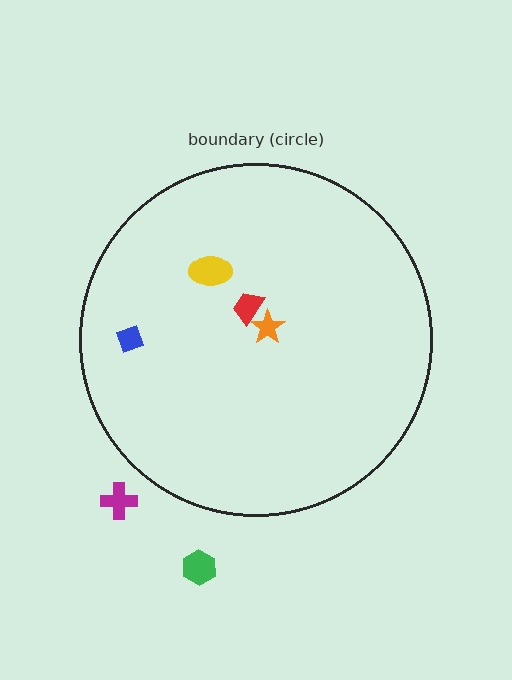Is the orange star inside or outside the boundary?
Inside.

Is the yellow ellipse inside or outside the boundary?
Inside.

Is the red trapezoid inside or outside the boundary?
Inside.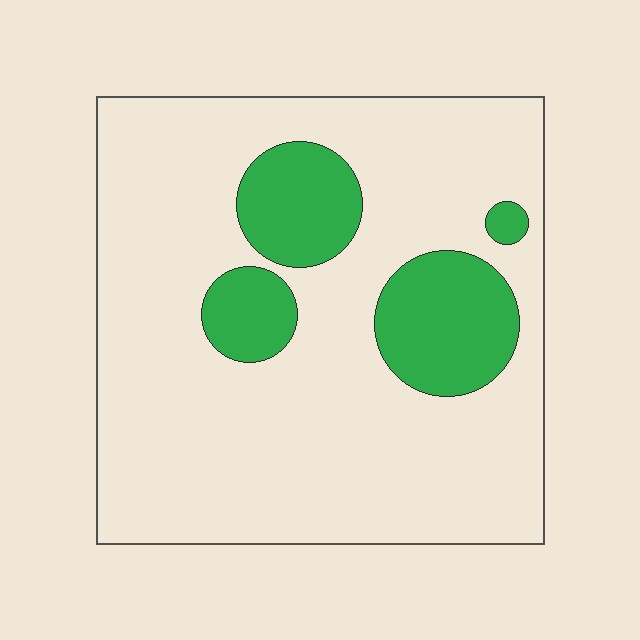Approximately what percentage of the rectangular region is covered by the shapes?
Approximately 20%.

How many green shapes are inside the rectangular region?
4.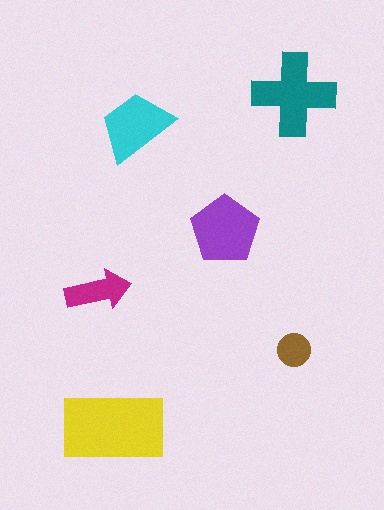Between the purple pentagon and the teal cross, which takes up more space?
The teal cross.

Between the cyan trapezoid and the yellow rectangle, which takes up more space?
The yellow rectangle.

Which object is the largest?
The yellow rectangle.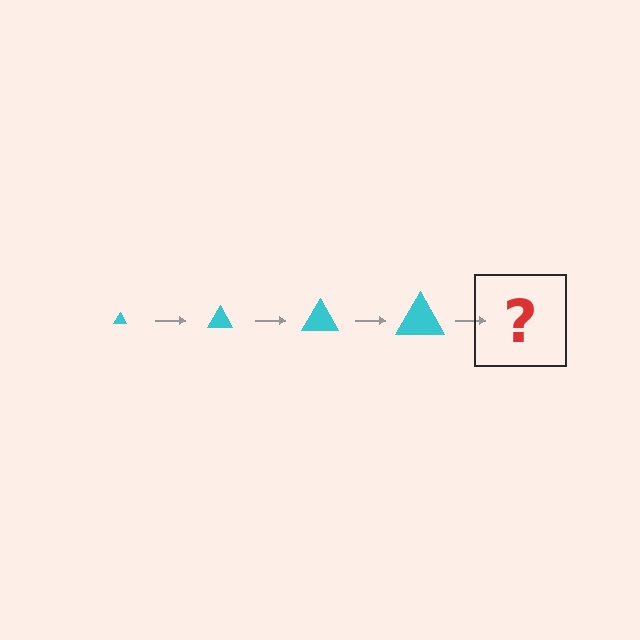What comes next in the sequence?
The next element should be a cyan triangle, larger than the previous one.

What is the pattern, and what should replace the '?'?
The pattern is that the triangle gets progressively larger each step. The '?' should be a cyan triangle, larger than the previous one.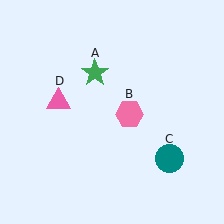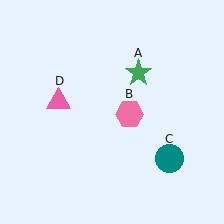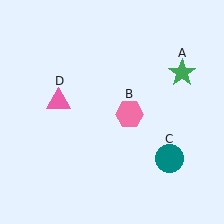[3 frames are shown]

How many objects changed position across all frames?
1 object changed position: green star (object A).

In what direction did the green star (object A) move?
The green star (object A) moved right.